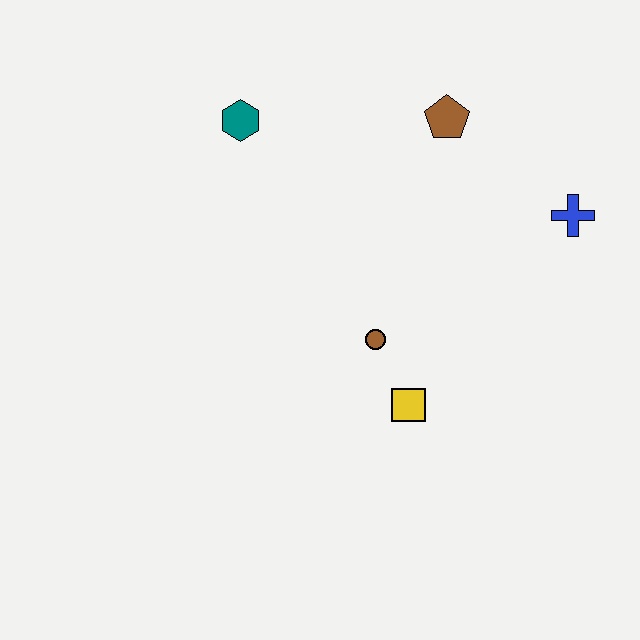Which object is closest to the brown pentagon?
The blue cross is closest to the brown pentagon.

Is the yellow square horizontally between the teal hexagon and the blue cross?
Yes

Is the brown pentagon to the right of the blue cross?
No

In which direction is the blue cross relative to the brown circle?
The blue cross is to the right of the brown circle.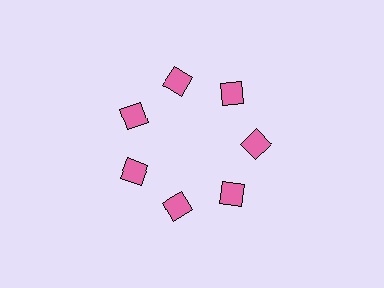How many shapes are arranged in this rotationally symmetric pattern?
There are 7 shapes, arranged in 7 groups of 1.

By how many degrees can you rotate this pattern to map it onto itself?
The pattern maps onto itself every 51 degrees of rotation.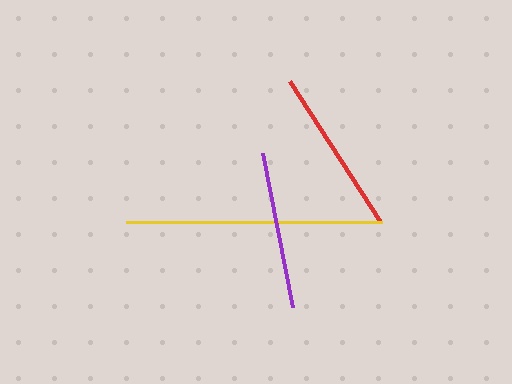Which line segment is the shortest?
The purple line is the shortest at approximately 157 pixels.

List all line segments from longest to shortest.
From longest to shortest: yellow, red, purple.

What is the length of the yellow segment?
The yellow segment is approximately 256 pixels long.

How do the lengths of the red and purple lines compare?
The red and purple lines are approximately the same length.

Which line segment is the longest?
The yellow line is the longest at approximately 256 pixels.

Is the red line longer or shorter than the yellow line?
The yellow line is longer than the red line.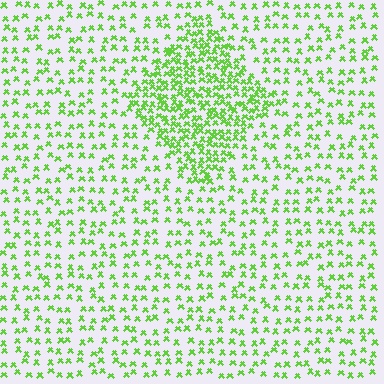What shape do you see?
I see a diamond.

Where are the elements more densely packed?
The elements are more densely packed inside the diamond boundary.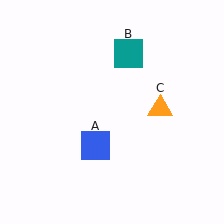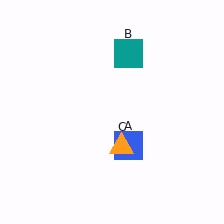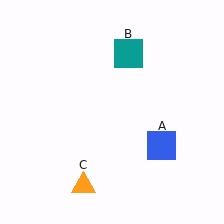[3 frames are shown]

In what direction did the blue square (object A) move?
The blue square (object A) moved right.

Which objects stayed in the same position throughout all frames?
Teal square (object B) remained stationary.